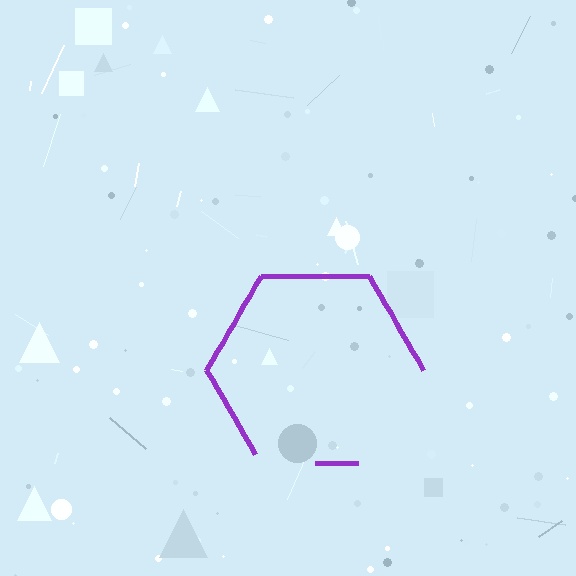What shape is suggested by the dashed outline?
The dashed outline suggests a hexagon.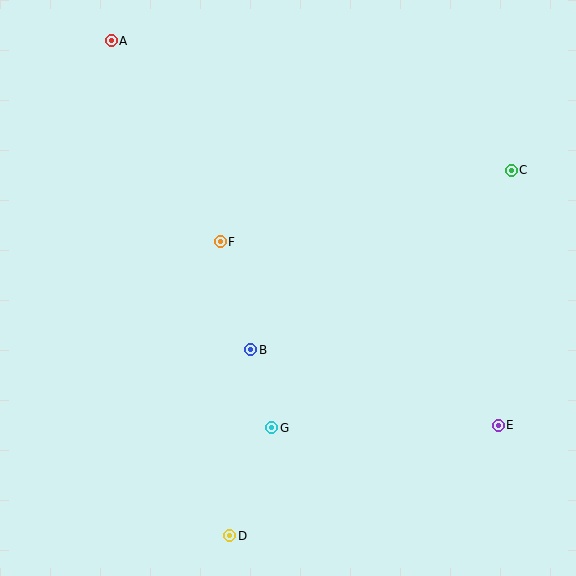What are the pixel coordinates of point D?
Point D is at (230, 536).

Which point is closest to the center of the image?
Point B at (251, 350) is closest to the center.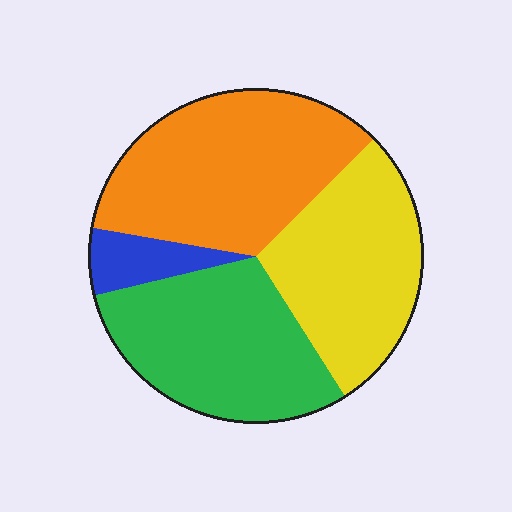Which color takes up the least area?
Blue, at roughly 5%.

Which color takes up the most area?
Orange, at roughly 35%.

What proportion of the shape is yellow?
Yellow covers roughly 30% of the shape.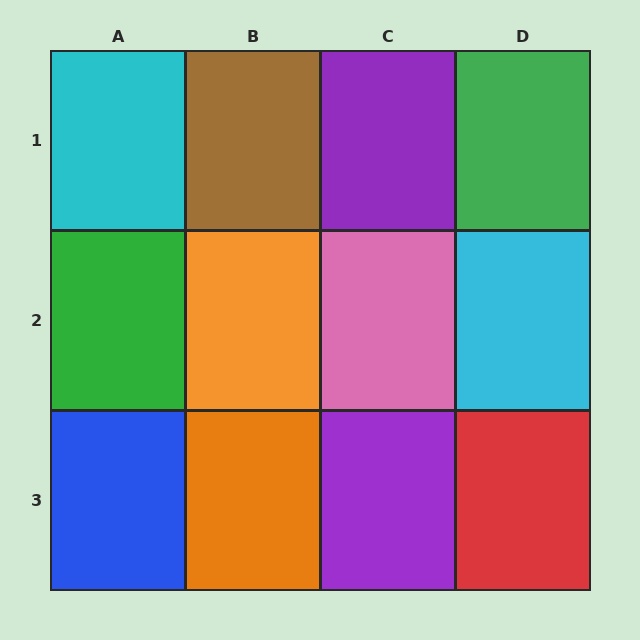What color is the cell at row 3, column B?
Orange.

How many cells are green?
2 cells are green.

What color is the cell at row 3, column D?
Red.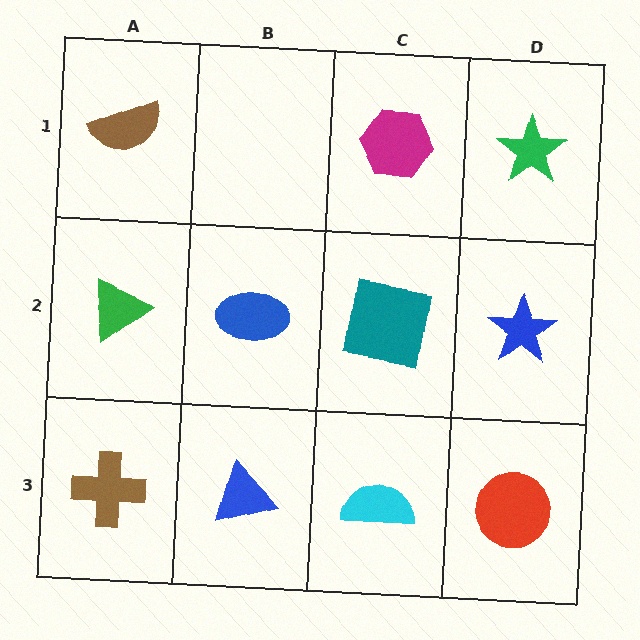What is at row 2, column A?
A green triangle.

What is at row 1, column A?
A brown semicircle.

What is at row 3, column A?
A brown cross.